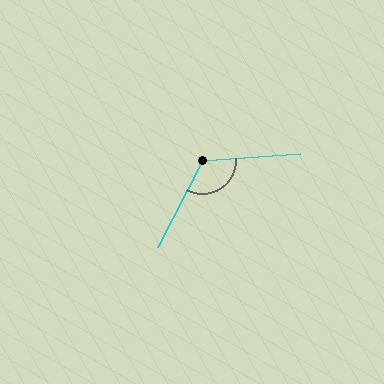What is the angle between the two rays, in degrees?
Approximately 122 degrees.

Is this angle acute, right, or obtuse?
It is obtuse.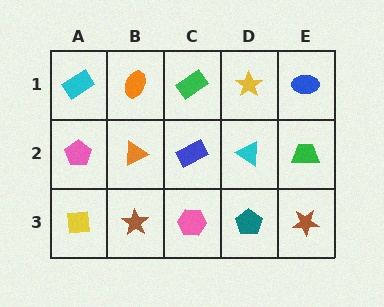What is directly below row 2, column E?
A brown star.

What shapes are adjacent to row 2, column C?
A green rectangle (row 1, column C), a pink hexagon (row 3, column C), an orange triangle (row 2, column B), a cyan triangle (row 2, column D).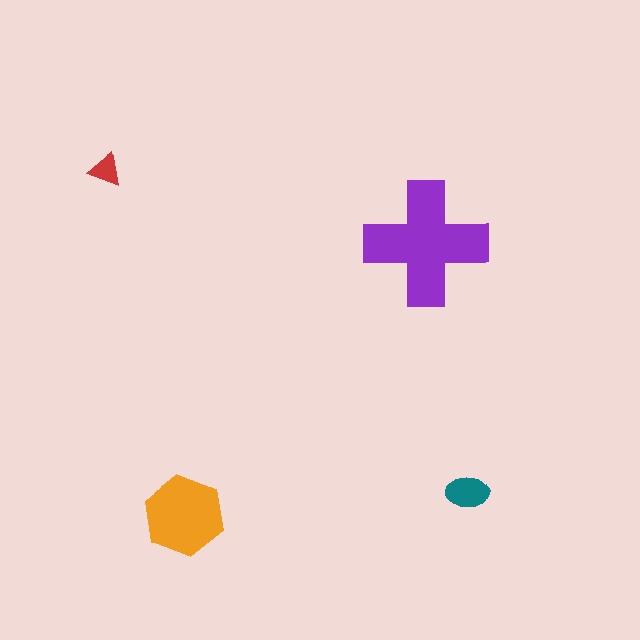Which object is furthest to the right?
The teal ellipse is rightmost.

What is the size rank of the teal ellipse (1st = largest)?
3rd.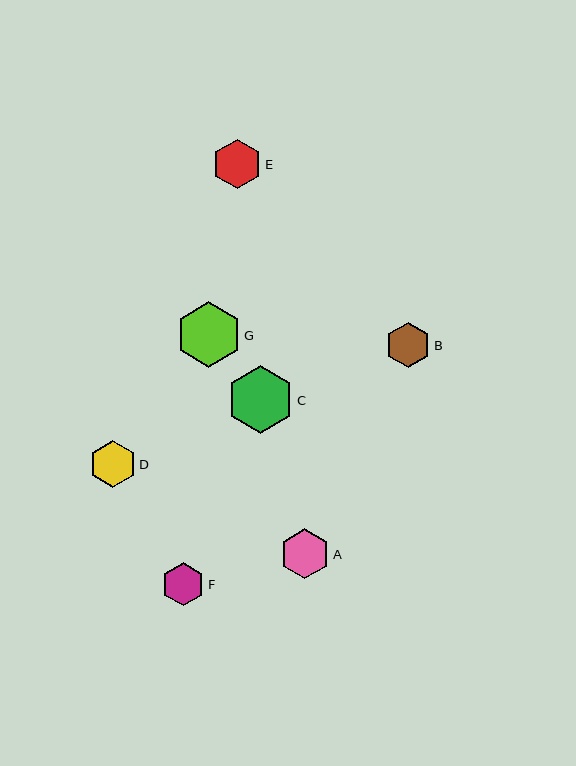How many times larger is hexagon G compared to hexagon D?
Hexagon G is approximately 1.4 times the size of hexagon D.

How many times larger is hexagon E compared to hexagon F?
Hexagon E is approximately 1.2 times the size of hexagon F.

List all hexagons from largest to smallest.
From largest to smallest: C, G, A, E, D, B, F.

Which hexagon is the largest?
Hexagon C is the largest with a size of approximately 67 pixels.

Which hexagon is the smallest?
Hexagon F is the smallest with a size of approximately 43 pixels.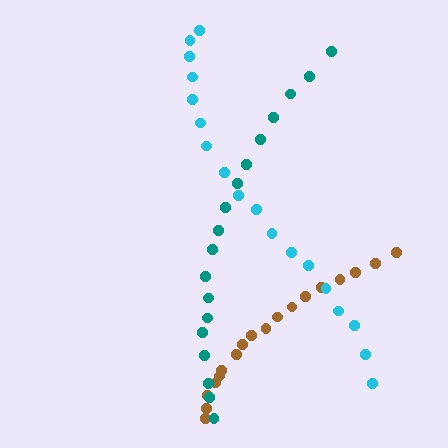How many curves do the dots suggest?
There are 3 distinct paths.